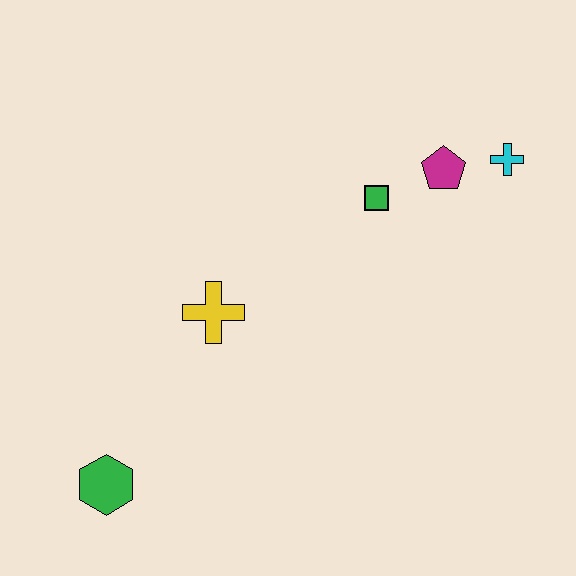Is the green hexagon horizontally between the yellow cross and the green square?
No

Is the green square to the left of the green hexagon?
No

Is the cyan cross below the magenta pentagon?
No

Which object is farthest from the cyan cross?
The green hexagon is farthest from the cyan cross.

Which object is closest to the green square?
The magenta pentagon is closest to the green square.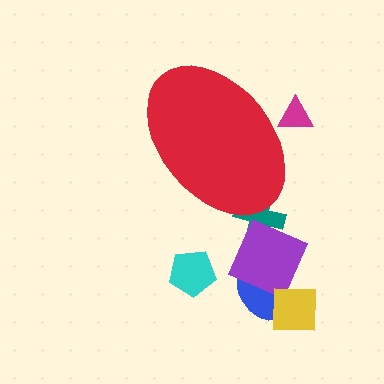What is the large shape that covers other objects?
A red ellipse.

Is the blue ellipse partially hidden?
No, the blue ellipse is fully visible.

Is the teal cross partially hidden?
Yes, the teal cross is partially hidden behind the red ellipse.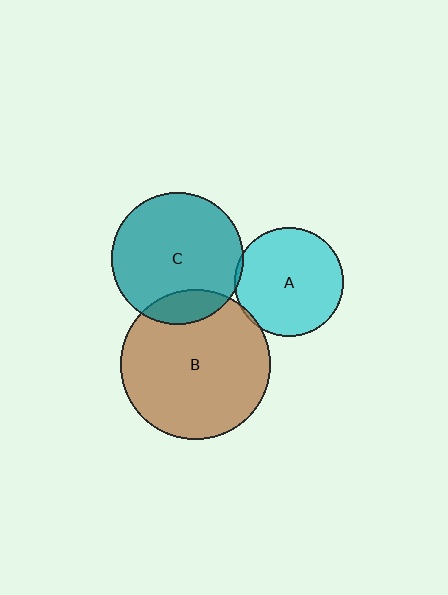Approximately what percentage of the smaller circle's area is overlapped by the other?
Approximately 5%.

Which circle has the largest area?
Circle B (brown).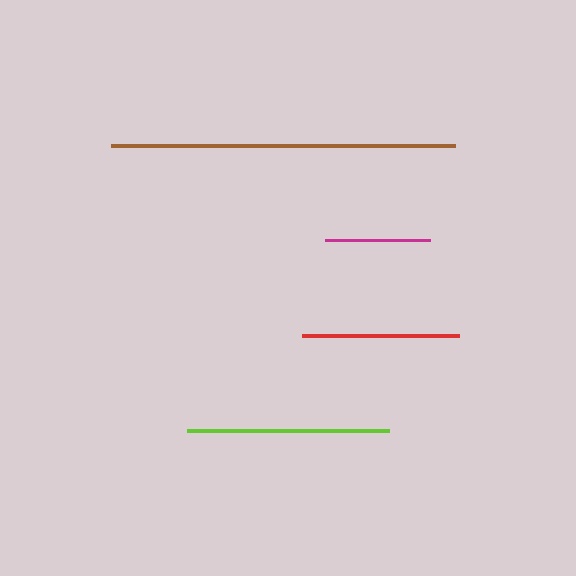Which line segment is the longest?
The brown line is the longest at approximately 344 pixels.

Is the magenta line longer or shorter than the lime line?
The lime line is longer than the magenta line.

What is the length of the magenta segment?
The magenta segment is approximately 105 pixels long.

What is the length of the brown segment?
The brown segment is approximately 344 pixels long.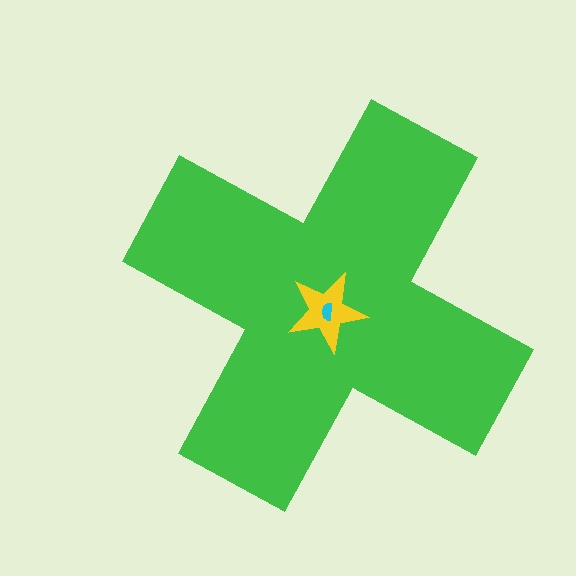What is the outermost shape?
The green cross.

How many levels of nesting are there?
3.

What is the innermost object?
The cyan semicircle.